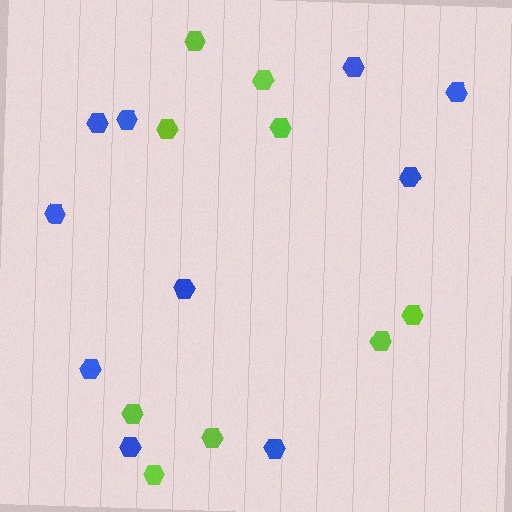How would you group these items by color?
There are 2 groups: one group of blue hexagons (10) and one group of lime hexagons (9).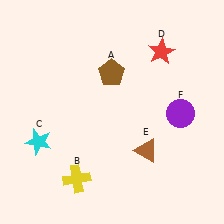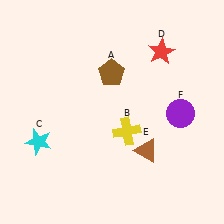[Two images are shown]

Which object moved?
The yellow cross (B) moved right.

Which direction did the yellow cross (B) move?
The yellow cross (B) moved right.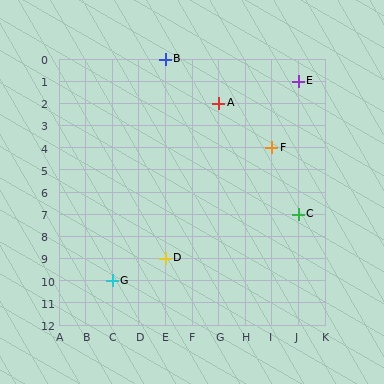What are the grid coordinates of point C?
Point C is at grid coordinates (J, 7).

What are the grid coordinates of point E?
Point E is at grid coordinates (J, 1).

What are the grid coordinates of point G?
Point G is at grid coordinates (C, 10).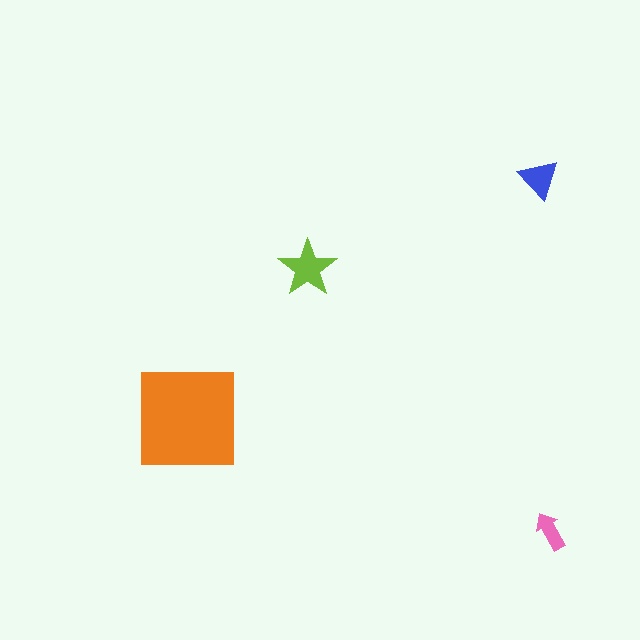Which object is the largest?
The orange square.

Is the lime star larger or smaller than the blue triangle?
Larger.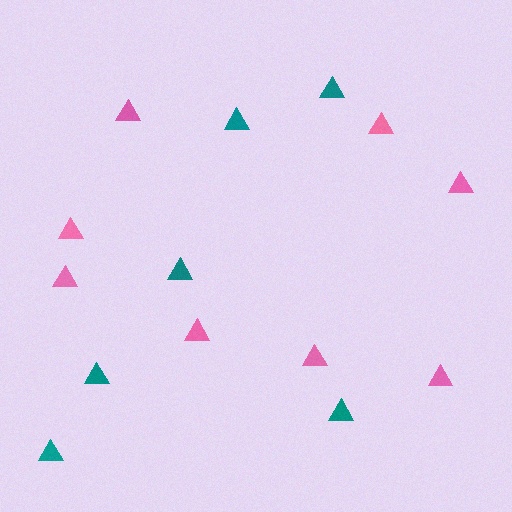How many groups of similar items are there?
There are 2 groups: one group of teal triangles (6) and one group of pink triangles (8).